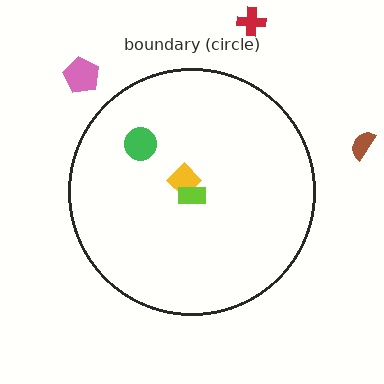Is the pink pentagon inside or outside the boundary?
Outside.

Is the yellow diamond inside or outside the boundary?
Inside.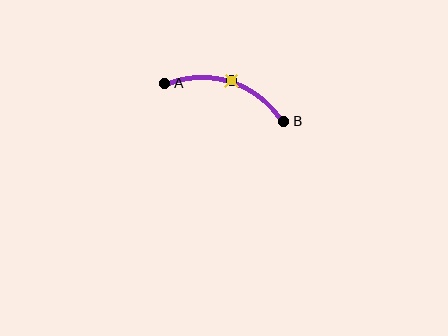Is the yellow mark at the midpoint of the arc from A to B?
Yes. The yellow mark lies on the arc at equal arc-length from both A and B — it is the arc midpoint.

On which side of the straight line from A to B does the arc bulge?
The arc bulges above the straight line connecting A and B.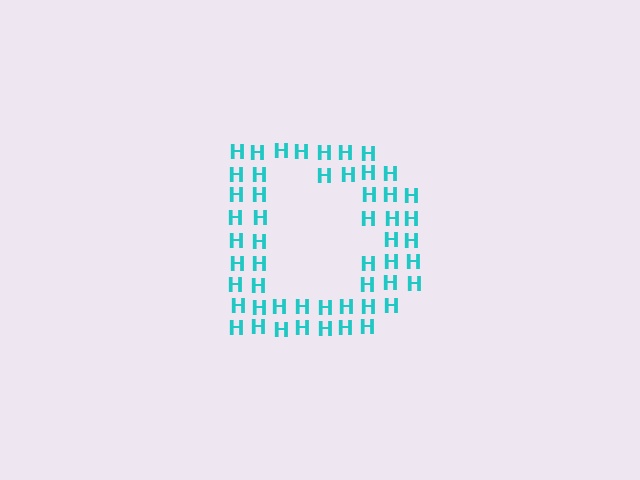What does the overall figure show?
The overall figure shows the letter D.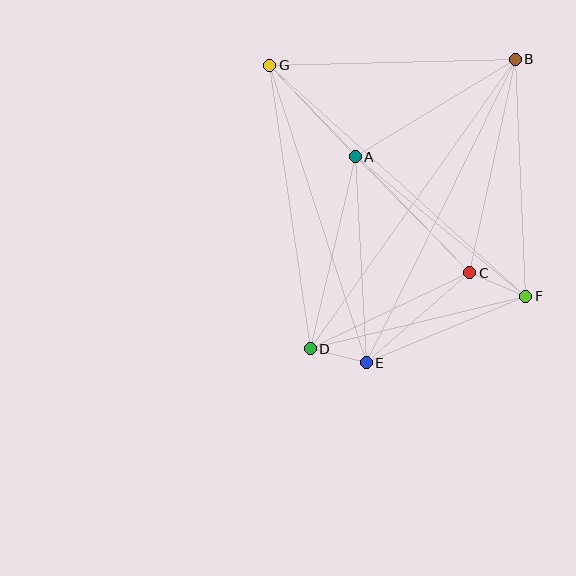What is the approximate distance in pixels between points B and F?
The distance between B and F is approximately 237 pixels.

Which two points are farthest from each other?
Points B and D are farthest from each other.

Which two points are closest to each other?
Points D and E are closest to each other.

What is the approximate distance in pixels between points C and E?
The distance between C and E is approximately 137 pixels.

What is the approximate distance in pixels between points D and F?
The distance between D and F is approximately 222 pixels.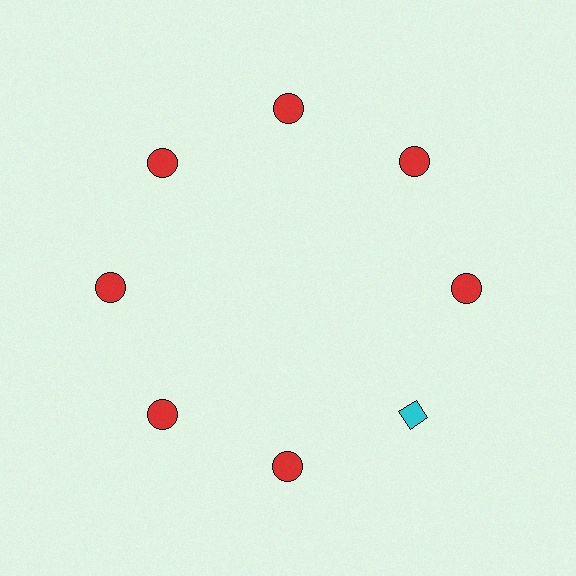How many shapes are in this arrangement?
There are 8 shapes arranged in a ring pattern.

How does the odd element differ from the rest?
It differs in both color (cyan instead of red) and shape (diamond instead of circle).